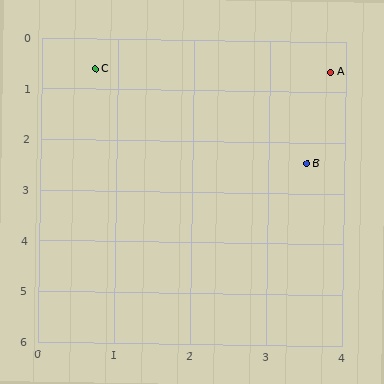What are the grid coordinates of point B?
Point B is at approximately (3.5, 2.4).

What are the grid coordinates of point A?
Point A is at approximately (3.8, 0.6).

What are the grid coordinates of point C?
Point C is at approximately (0.7, 0.6).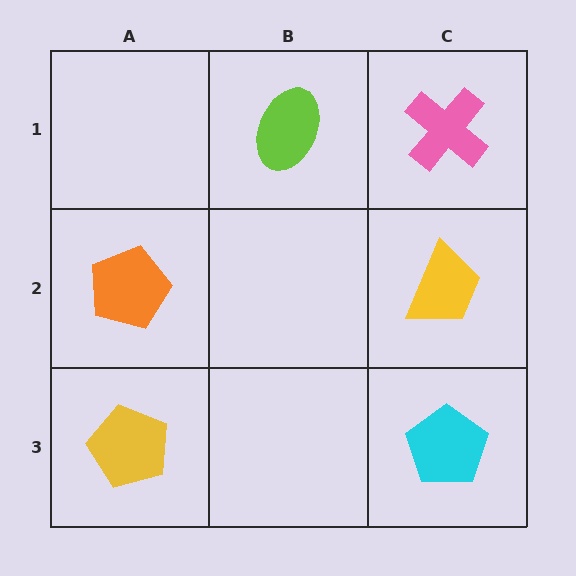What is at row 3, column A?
A yellow pentagon.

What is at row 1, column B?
A lime ellipse.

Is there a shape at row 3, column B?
No, that cell is empty.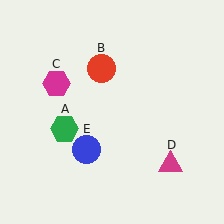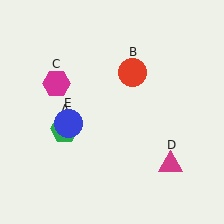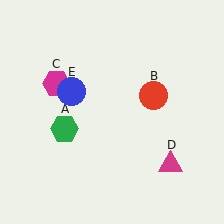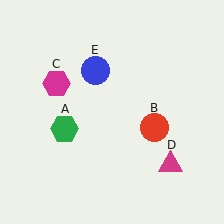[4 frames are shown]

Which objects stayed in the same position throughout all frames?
Green hexagon (object A) and magenta hexagon (object C) and magenta triangle (object D) remained stationary.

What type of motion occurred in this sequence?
The red circle (object B), blue circle (object E) rotated clockwise around the center of the scene.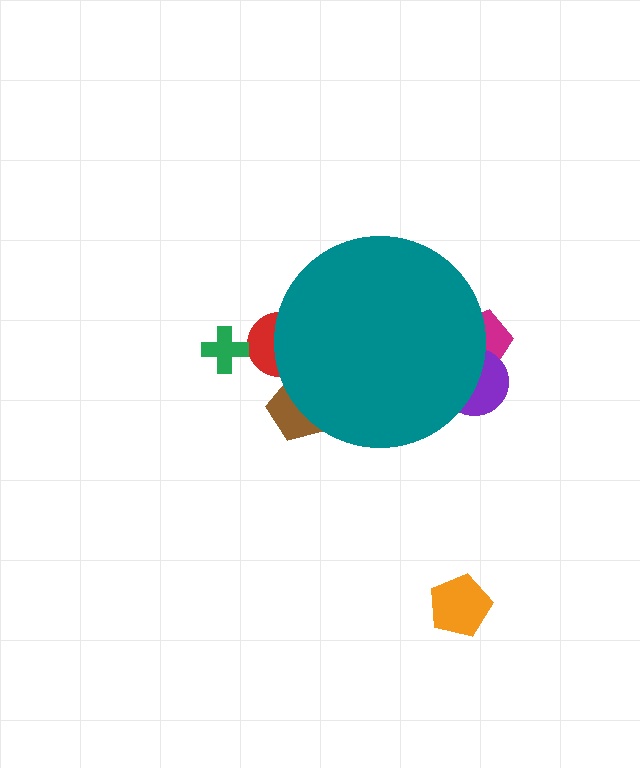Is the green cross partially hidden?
No, the green cross is fully visible.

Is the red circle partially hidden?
Yes, the red circle is partially hidden behind the teal circle.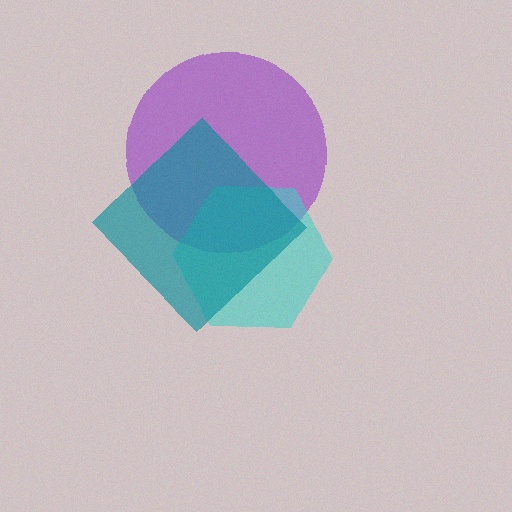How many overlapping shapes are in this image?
There are 3 overlapping shapes in the image.